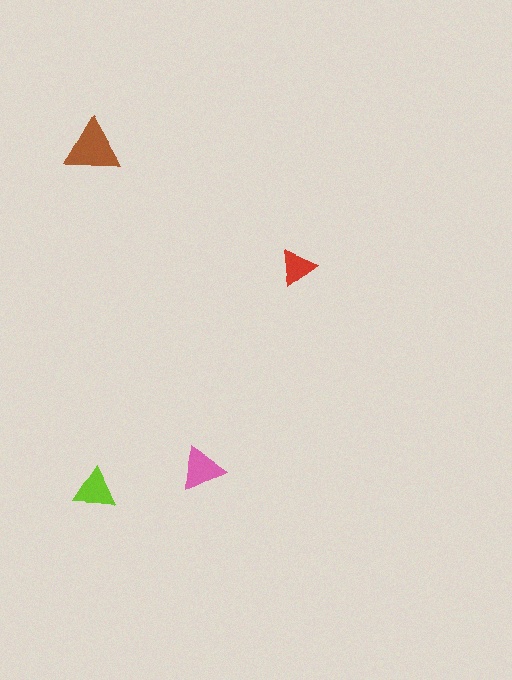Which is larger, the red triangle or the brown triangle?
The brown one.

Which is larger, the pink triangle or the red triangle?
The pink one.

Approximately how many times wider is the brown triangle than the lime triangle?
About 1.5 times wider.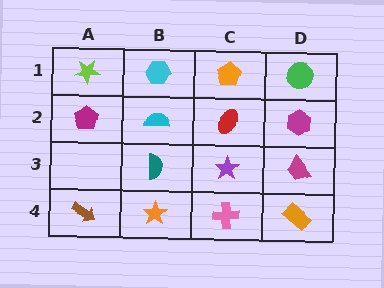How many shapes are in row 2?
4 shapes.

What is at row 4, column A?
A brown arrow.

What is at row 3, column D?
A magenta trapezoid.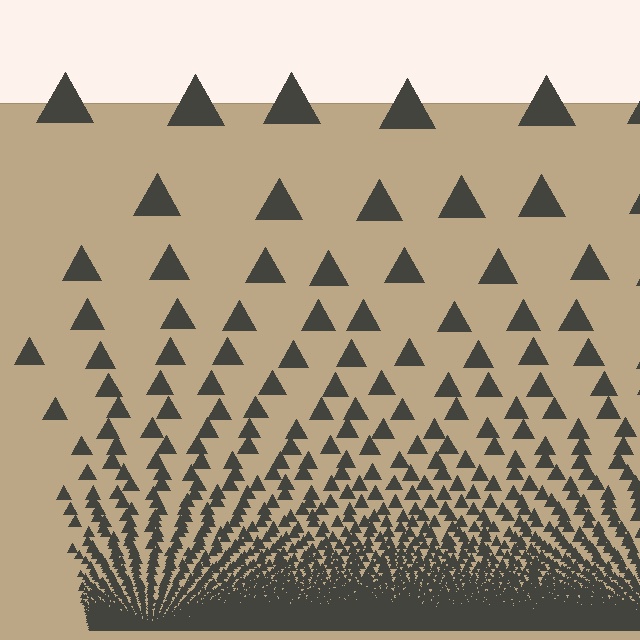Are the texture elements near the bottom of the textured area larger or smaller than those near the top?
Smaller. The gradient is inverted — elements near the bottom are smaller and denser.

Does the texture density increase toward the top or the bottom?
Density increases toward the bottom.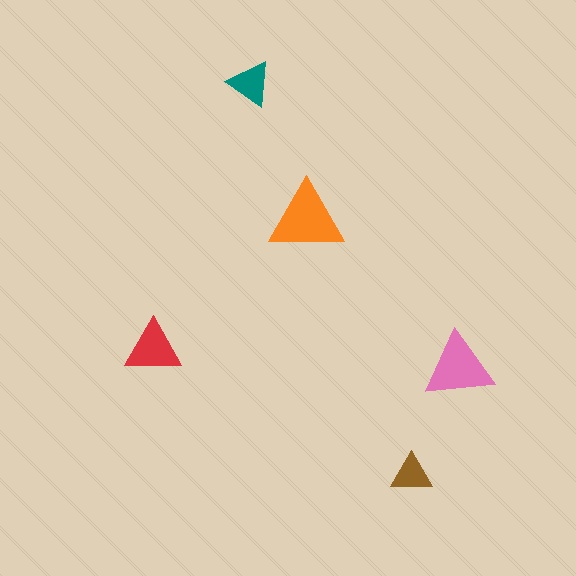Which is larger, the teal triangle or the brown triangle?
The teal one.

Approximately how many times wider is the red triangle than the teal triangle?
About 1.5 times wider.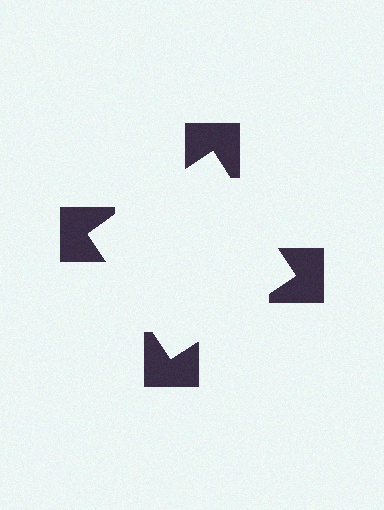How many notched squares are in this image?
There are 4 — one at each vertex of the illusory square.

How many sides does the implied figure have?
4 sides.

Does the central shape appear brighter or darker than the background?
It typically appears slightly brighter than the background, even though no actual brightness change is drawn.